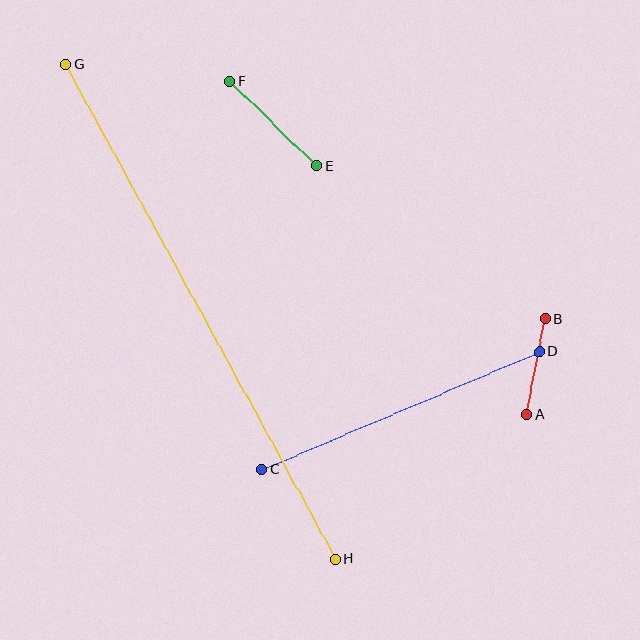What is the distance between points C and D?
The distance is approximately 301 pixels.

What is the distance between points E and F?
The distance is approximately 121 pixels.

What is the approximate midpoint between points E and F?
The midpoint is at approximately (273, 123) pixels.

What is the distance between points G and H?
The distance is approximately 563 pixels.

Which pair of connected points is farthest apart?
Points G and H are farthest apart.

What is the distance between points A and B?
The distance is approximately 97 pixels.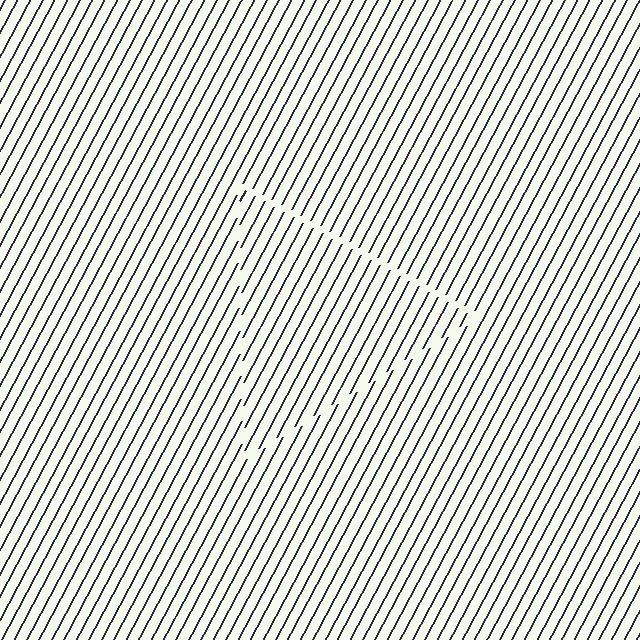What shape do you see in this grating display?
An illusory triangle. The interior of the shape contains the same grating, shifted by half a period — the contour is defined by the phase discontinuity where line-ends from the inner and outer gratings abut.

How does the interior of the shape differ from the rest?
The interior of the shape contains the same grating, shifted by half a period — the contour is defined by the phase discontinuity where line-ends from the inner and outer gratings abut.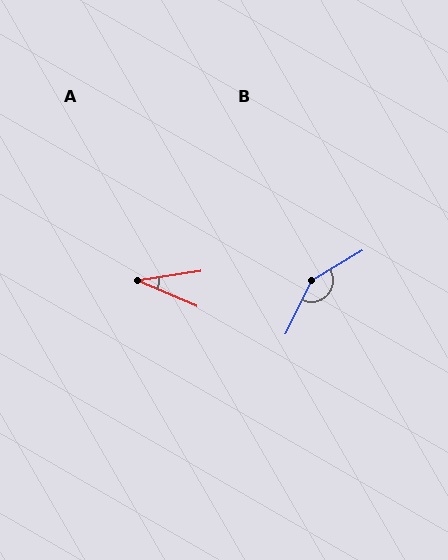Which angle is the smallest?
A, at approximately 32 degrees.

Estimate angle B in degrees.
Approximately 147 degrees.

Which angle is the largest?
B, at approximately 147 degrees.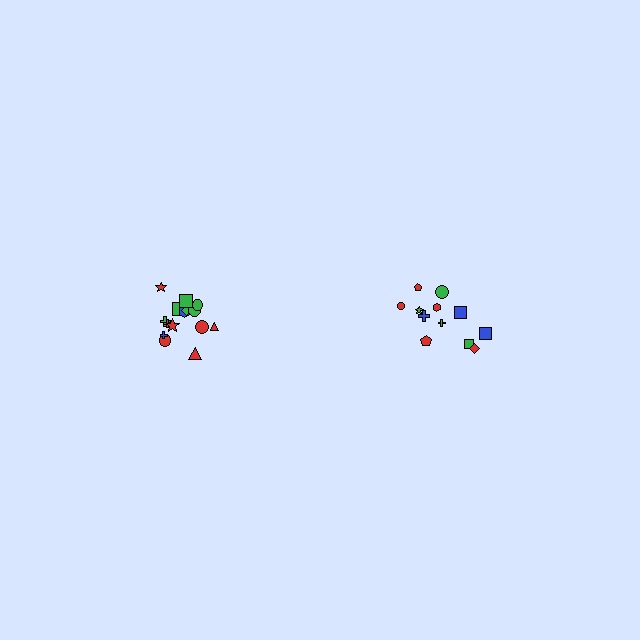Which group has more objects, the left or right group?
The left group.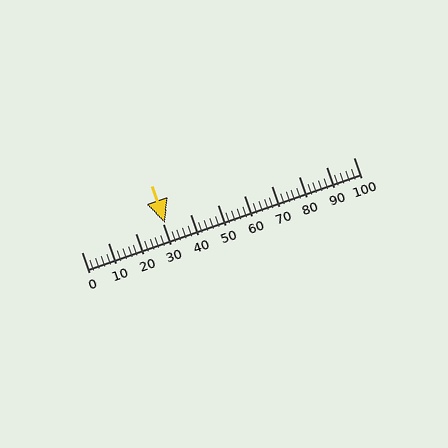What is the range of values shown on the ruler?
The ruler shows values from 0 to 100.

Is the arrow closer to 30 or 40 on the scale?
The arrow is closer to 30.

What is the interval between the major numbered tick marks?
The major tick marks are spaced 10 units apart.